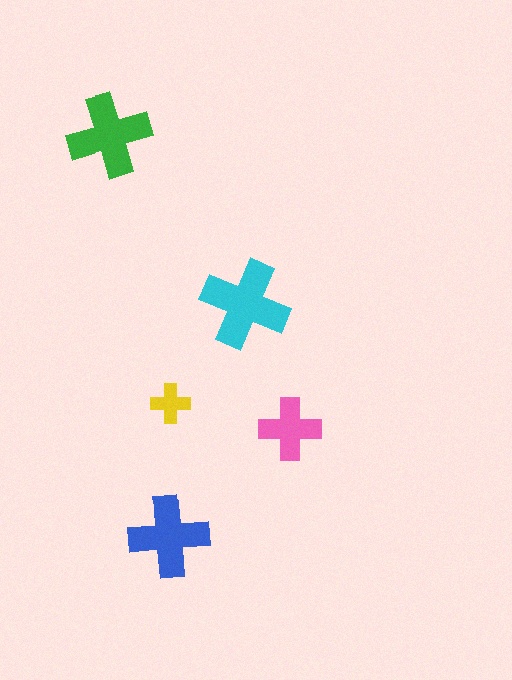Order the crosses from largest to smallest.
the cyan one, the green one, the blue one, the pink one, the yellow one.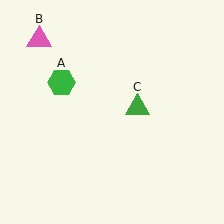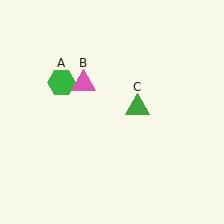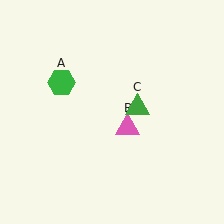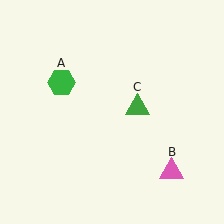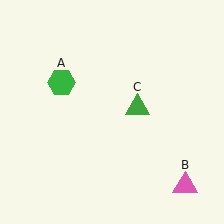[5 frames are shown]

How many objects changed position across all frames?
1 object changed position: pink triangle (object B).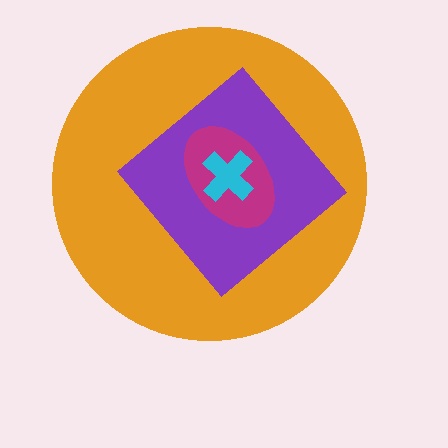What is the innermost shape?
The cyan cross.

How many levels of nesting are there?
4.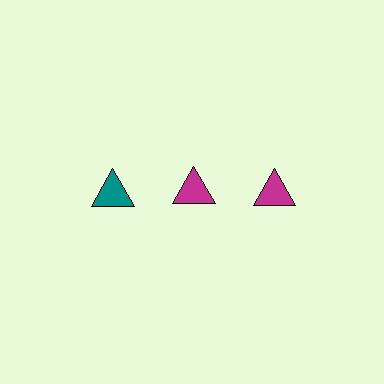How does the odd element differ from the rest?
It has a different color: teal instead of magenta.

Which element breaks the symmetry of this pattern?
The teal triangle in the top row, leftmost column breaks the symmetry. All other shapes are magenta triangles.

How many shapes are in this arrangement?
There are 3 shapes arranged in a grid pattern.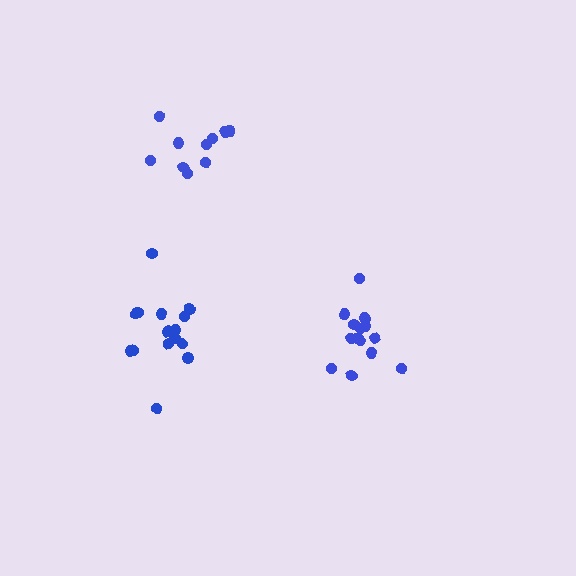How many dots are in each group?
Group 1: 15 dots, Group 2: 15 dots, Group 3: 10 dots (40 total).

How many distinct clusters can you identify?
There are 3 distinct clusters.